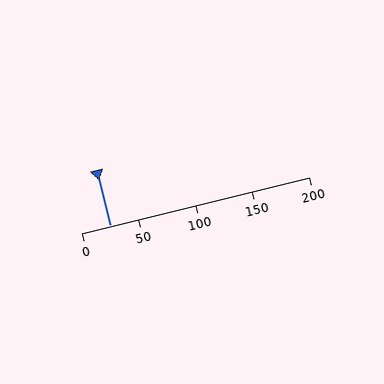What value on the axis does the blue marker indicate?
The marker indicates approximately 25.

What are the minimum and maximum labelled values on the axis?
The axis runs from 0 to 200.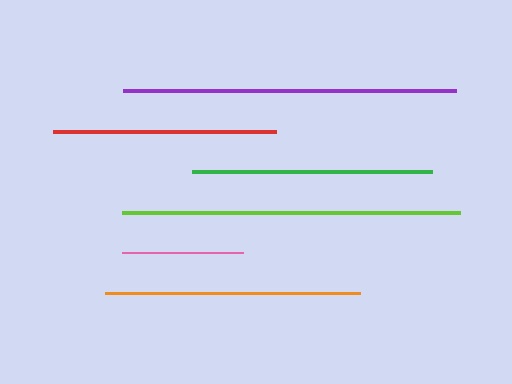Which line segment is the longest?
The lime line is the longest at approximately 338 pixels.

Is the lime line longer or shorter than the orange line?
The lime line is longer than the orange line.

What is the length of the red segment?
The red segment is approximately 223 pixels long.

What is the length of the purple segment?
The purple segment is approximately 333 pixels long.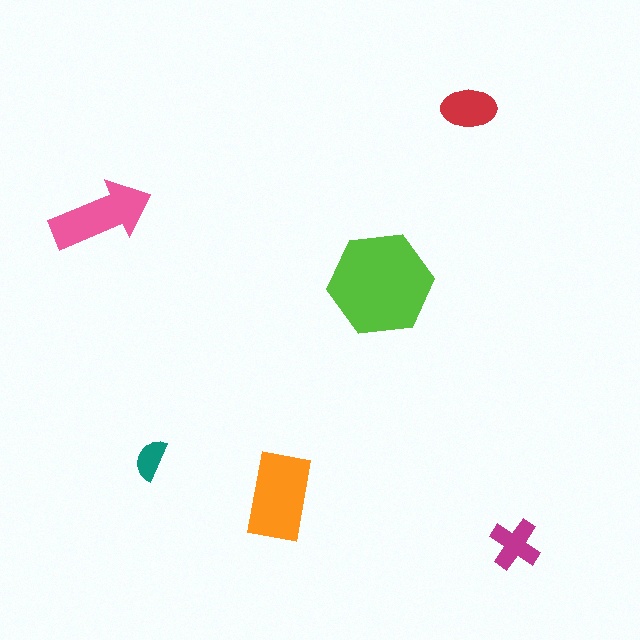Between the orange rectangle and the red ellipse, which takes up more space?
The orange rectangle.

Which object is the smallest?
The teal semicircle.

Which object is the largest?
The lime hexagon.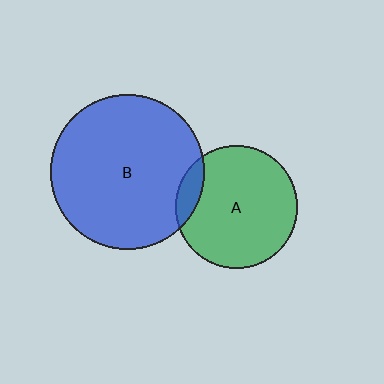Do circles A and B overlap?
Yes.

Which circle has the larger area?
Circle B (blue).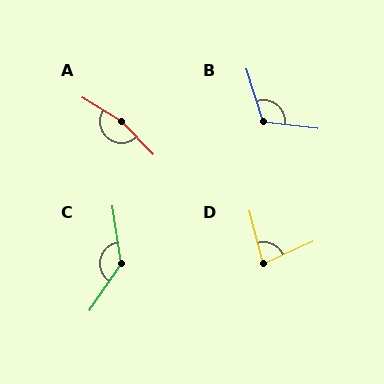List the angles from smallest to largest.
D (79°), B (114°), C (137°), A (166°).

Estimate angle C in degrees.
Approximately 137 degrees.